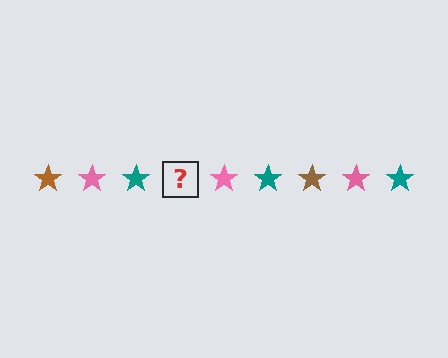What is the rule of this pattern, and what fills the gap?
The rule is that the pattern cycles through brown, pink, teal stars. The gap should be filled with a brown star.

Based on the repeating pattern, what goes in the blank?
The blank should be a brown star.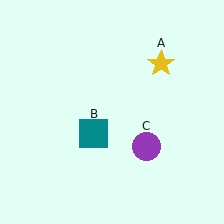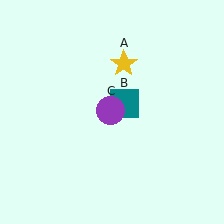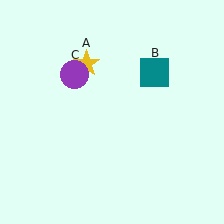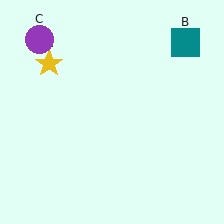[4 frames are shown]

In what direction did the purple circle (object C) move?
The purple circle (object C) moved up and to the left.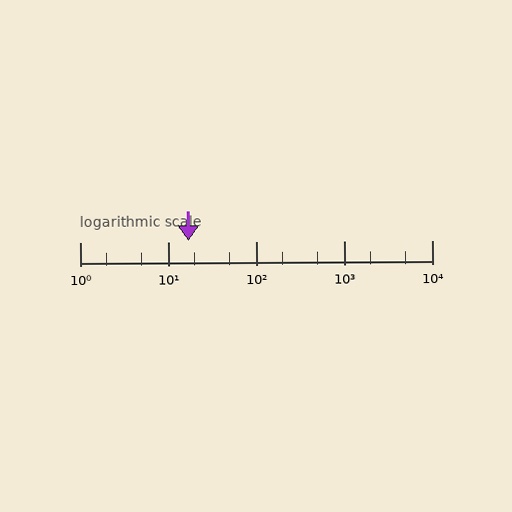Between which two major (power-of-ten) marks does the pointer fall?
The pointer is between 10 and 100.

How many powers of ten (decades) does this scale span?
The scale spans 4 decades, from 1 to 10000.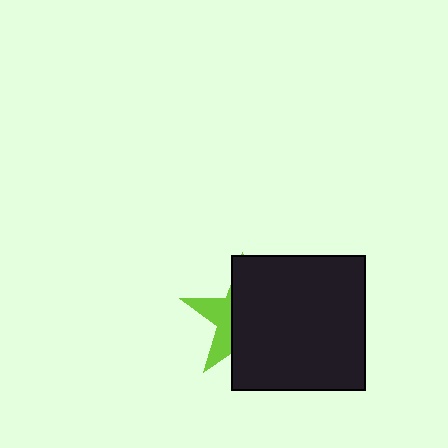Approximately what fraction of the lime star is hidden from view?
Roughly 67% of the lime star is hidden behind the black square.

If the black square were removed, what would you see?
You would see the complete lime star.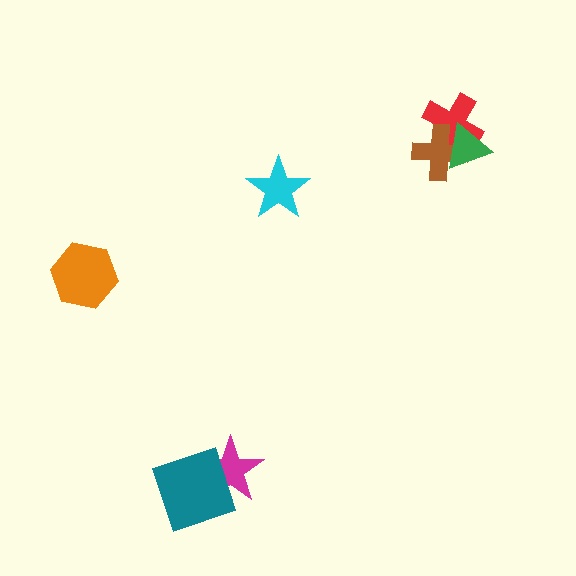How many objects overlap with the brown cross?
2 objects overlap with the brown cross.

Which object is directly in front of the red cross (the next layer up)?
The brown cross is directly in front of the red cross.